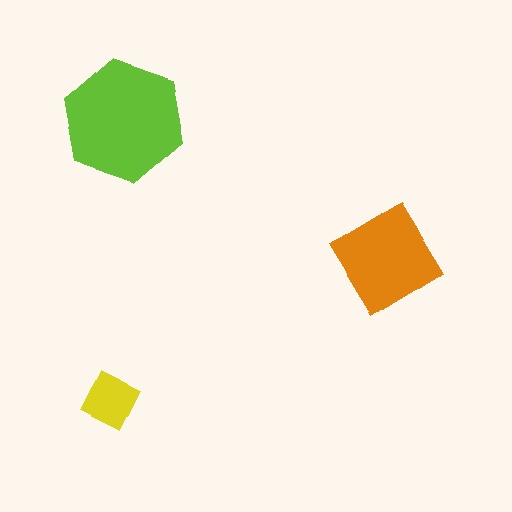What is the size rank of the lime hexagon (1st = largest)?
1st.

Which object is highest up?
The lime hexagon is topmost.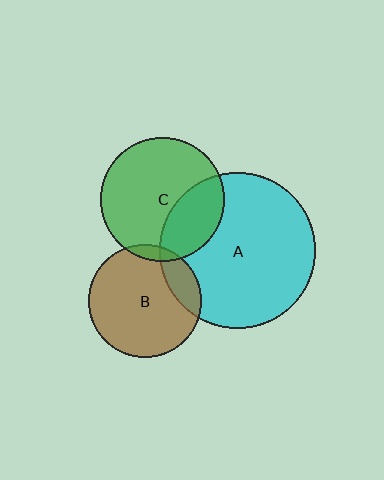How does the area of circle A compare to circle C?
Approximately 1.6 times.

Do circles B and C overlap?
Yes.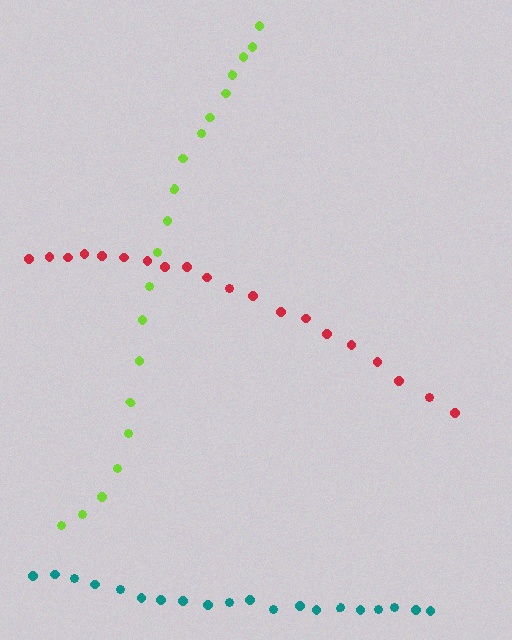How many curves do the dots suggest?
There are 3 distinct paths.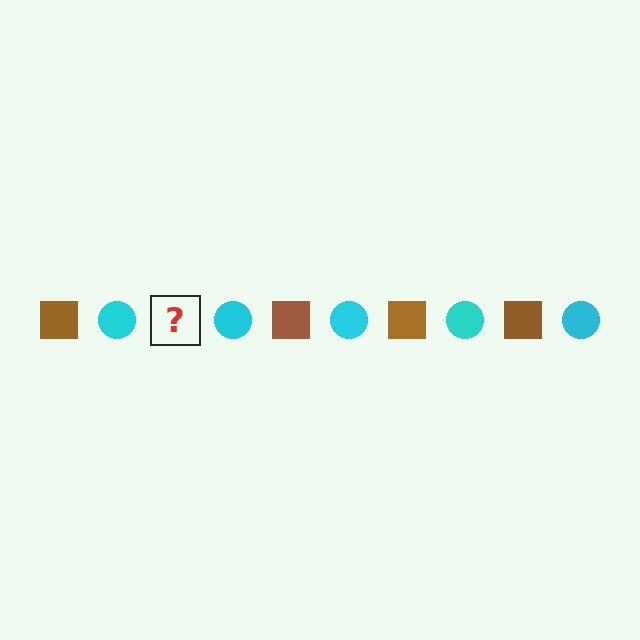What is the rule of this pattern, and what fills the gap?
The rule is that the pattern alternates between brown square and cyan circle. The gap should be filled with a brown square.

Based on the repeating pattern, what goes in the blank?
The blank should be a brown square.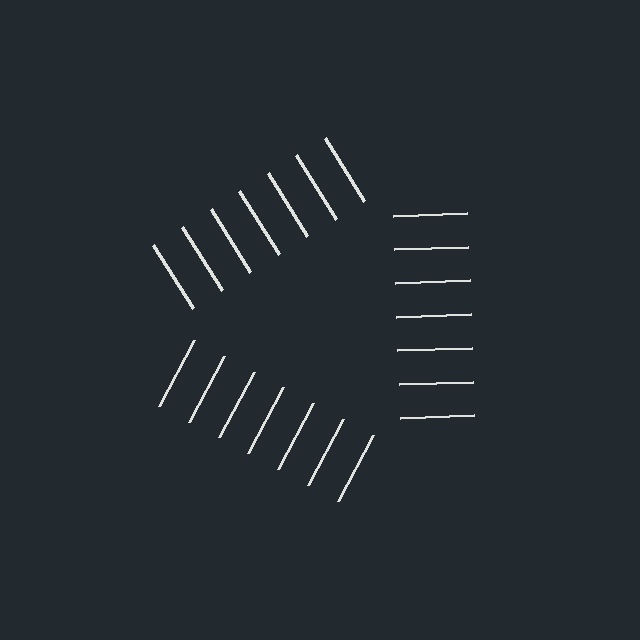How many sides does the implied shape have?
3 sides — the line-ends trace a triangle.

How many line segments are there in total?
21 — 7 along each of the 3 edges.